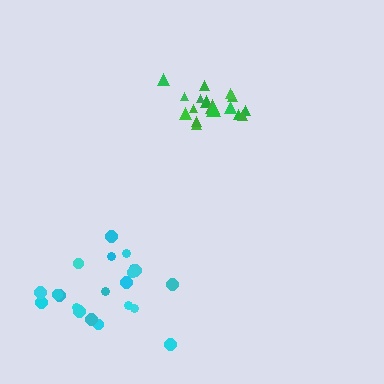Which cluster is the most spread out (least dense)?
Cyan.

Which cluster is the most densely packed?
Green.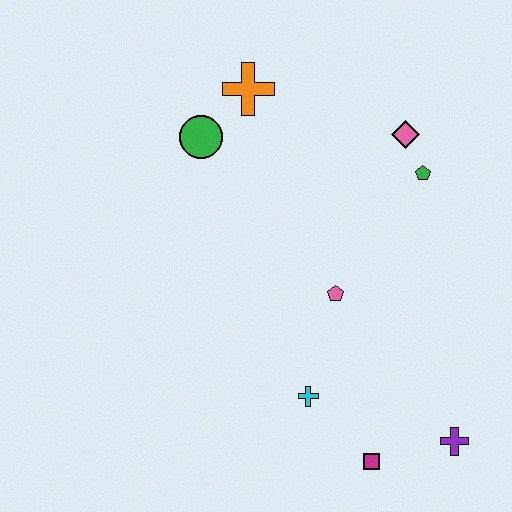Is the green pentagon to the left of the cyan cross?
No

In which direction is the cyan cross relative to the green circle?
The cyan cross is below the green circle.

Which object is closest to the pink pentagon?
The cyan cross is closest to the pink pentagon.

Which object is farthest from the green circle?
The purple cross is farthest from the green circle.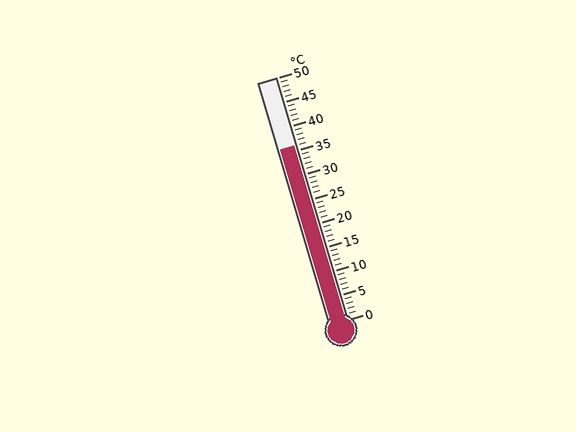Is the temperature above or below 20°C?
The temperature is above 20°C.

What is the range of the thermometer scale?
The thermometer scale ranges from 0°C to 50°C.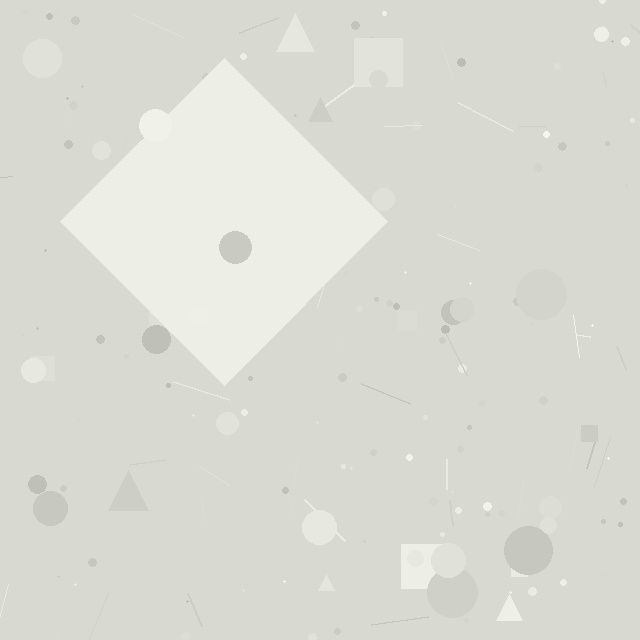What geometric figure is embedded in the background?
A diamond is embedded in the background.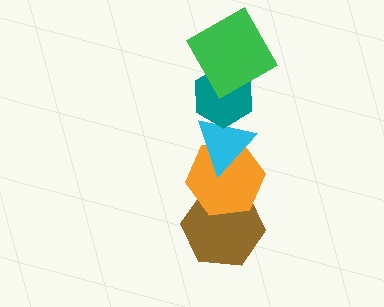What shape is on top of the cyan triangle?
The teal hexagon is on top of the cyan triangle.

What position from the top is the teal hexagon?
The teal hexagon is 2nd from the top.